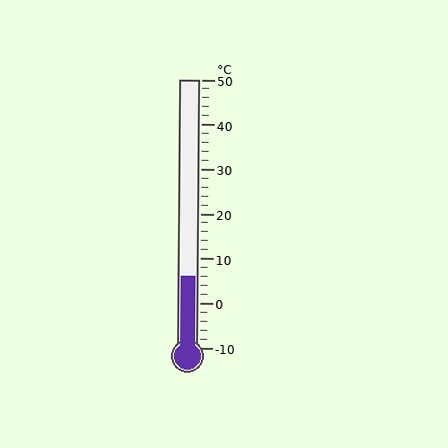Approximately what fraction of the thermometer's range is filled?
The thermometer is filled to approximately 25% of its range.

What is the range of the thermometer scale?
The thermometer scale ranges from -10°C to 50°C.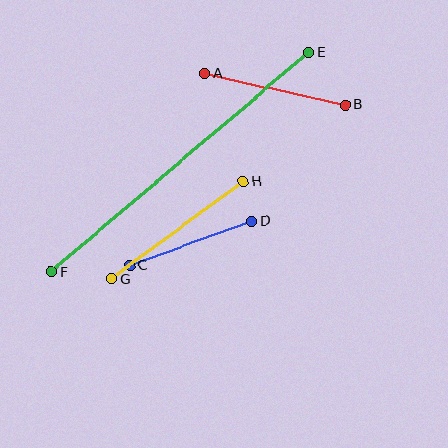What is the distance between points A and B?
The distance is approximately 143 pixels.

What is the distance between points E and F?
The distance is approximately 338 pixels.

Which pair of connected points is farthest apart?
Points E and F are farthest apart.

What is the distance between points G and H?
The distance is approximately 164 pixels.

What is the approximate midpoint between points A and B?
The midpoint is at approximately (275, 89) pixels.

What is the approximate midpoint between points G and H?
The midpoint is at approximately (177, 230) pixels.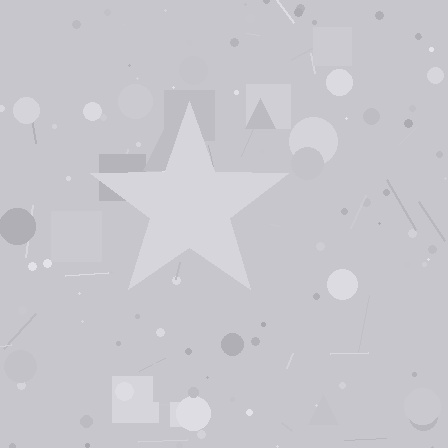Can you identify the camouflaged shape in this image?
The camouflaged shape is a star.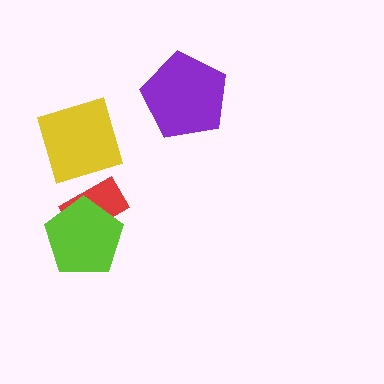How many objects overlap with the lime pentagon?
1 object overlaps with the lime pentagon.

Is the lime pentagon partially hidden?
No, no other shape covers it.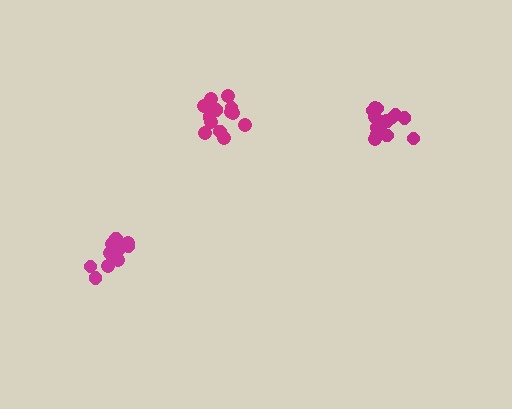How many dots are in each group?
Group 1: 14 dots, Group 2: 14 dots, Group 3: 15 dots (43 total).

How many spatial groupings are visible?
There are 3 spatial groupings.